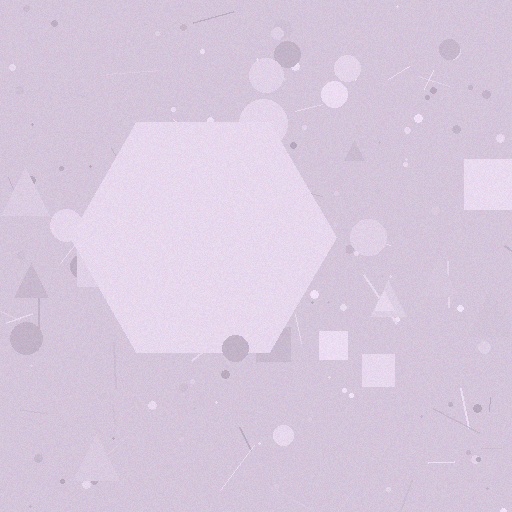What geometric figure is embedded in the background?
A hexagon is embedded in the background.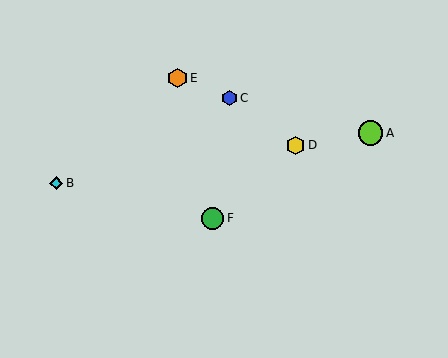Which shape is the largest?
The lime circle (labeled A) is the largest.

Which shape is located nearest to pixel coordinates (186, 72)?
The orange hexagon (labeled E) at (178, 78) is nearest to that location.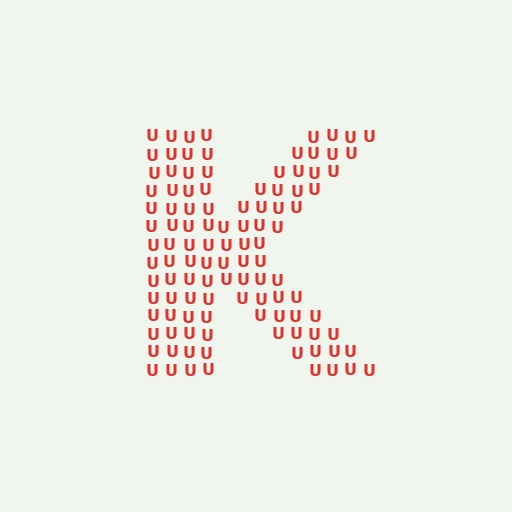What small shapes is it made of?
It is made of small letter U's.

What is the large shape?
The large shape is the letter K.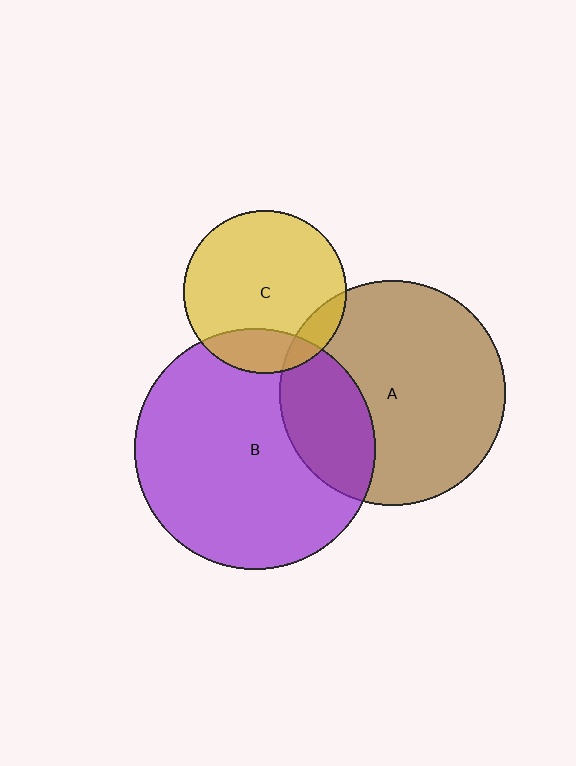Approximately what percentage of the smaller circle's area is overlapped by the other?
Approximately 10%.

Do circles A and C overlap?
Yes.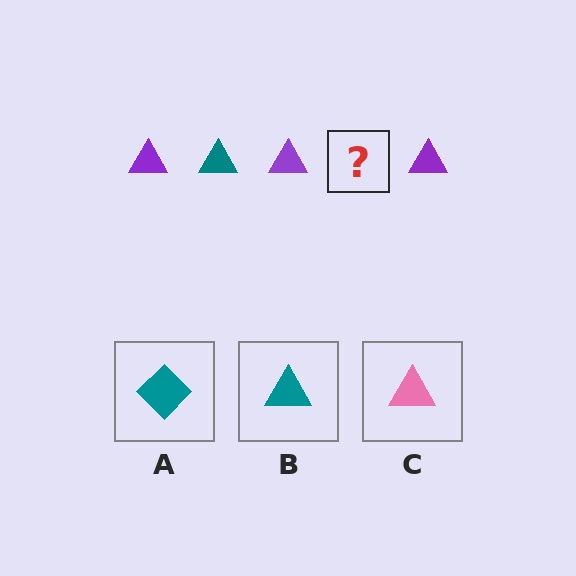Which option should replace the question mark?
Option B.